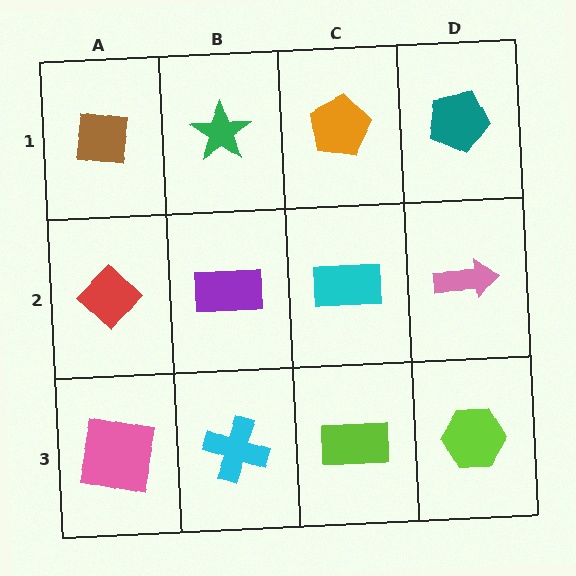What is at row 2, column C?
A cyan rectangle.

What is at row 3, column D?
A lime hexagon.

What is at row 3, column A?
A pink square.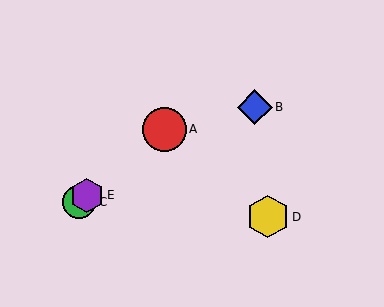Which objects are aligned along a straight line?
Objects A, C, E are aligned along a straight line.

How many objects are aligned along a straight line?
3 objects (A, C, E) are aligned along a straight line.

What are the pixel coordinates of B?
Object B is at (255, 107).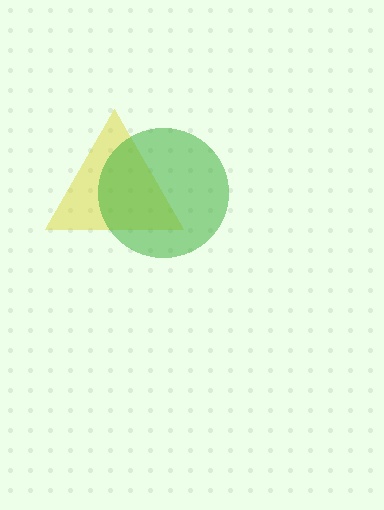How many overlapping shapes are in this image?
There are 2 overlapping shapes in the image.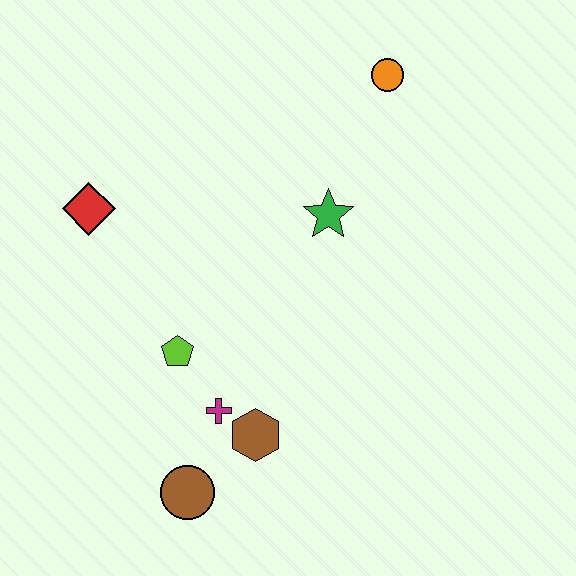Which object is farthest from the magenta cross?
The orange circle is farthest from the magenta cross.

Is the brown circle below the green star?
Yes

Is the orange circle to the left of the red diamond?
No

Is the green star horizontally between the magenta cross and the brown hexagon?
No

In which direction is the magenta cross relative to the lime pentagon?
The magenta cross is below the lime pentagon.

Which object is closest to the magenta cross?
The brown hexagon is closest to the magenta cross.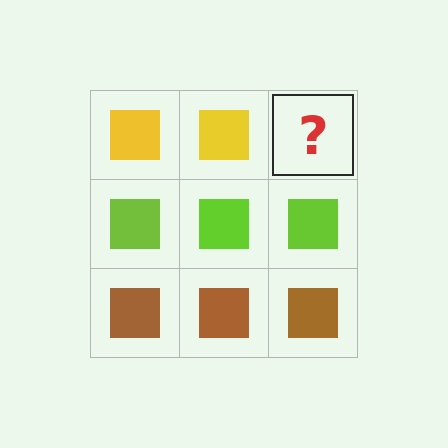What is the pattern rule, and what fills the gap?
The rule is that each row has a consistent color. The gap should be filled with a yellow square.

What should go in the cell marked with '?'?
The missing cell should contain a yellow square.